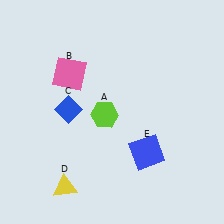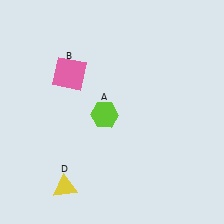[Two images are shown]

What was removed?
The blue diamond (C), the blue square (E) were removed in Image 2.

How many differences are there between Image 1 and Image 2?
There are 2 differences between the two images.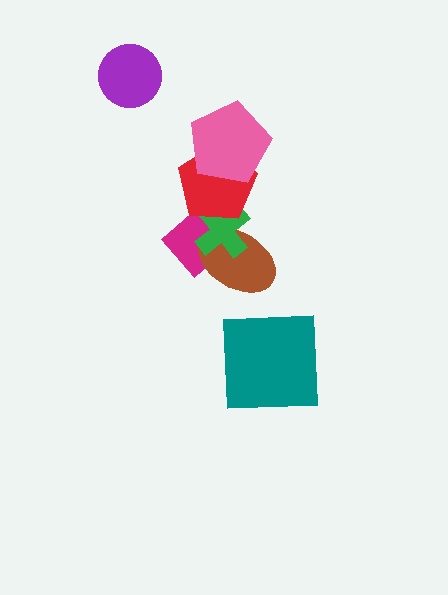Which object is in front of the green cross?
The red pentagon is in front of the green cross.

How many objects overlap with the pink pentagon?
1 object overlaps with the pink pentagon.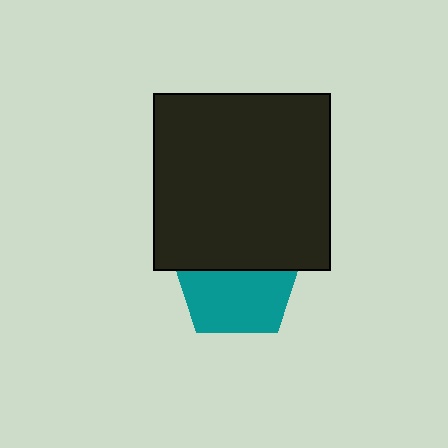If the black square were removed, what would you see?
You would see the complete teal pentagon.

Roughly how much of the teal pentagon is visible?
About half of it is visible (roughly 55%).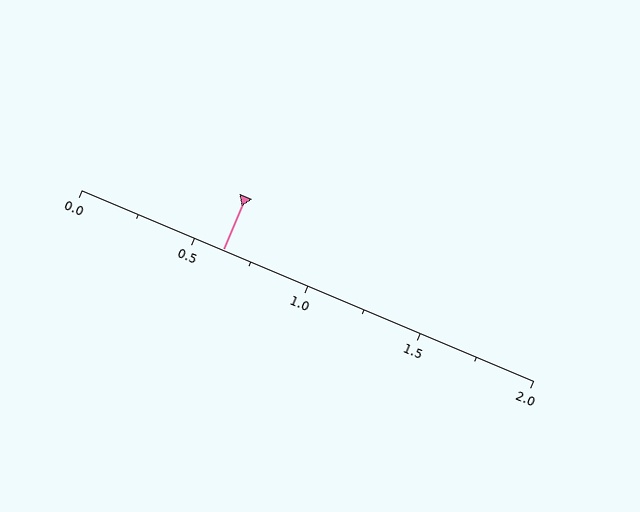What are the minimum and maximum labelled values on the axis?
The axis runs from 0.0 to 2.0.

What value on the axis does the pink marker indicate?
The marker indicates approximately 0.62.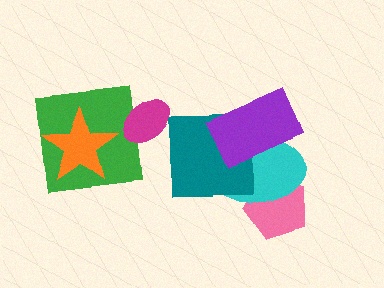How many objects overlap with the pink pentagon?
1 object overlaps with the pink pentagon.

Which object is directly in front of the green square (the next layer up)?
The magenta ellipse is directly in front of the green square.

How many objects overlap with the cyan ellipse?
3 objects overlap with the cyan ellipse.